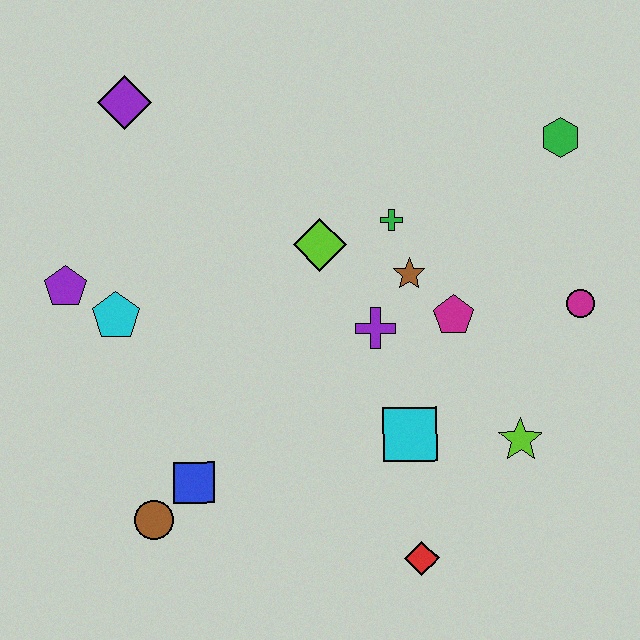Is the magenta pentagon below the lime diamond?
Yes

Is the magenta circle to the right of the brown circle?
Yes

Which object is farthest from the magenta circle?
The purple pentagon is farthest from the magenta circle.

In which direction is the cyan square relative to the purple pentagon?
The cyan square is to the right of the purple pentagon.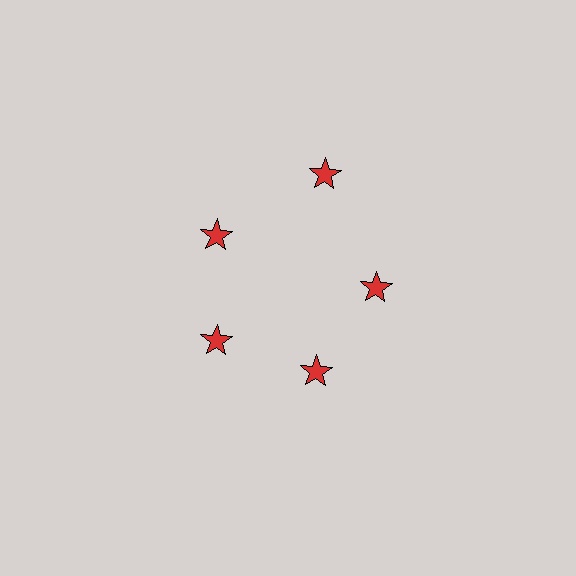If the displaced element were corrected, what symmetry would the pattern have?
It would have 5-fold rotational symmetry — the pattern would map onto itself every 72 degrees.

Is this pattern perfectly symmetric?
No. The 5 red stars are arranged in a ring, but one element near the 1 o'clock position is pushed outward from the center, breaking the 5-fold rotational symmetry.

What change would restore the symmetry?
The symmetry would be restored by moving it inward, back onto the ring so that all 5 stars sit at equal angles and equal distance from the center.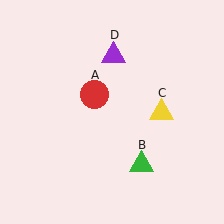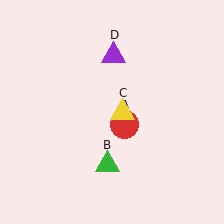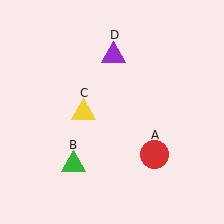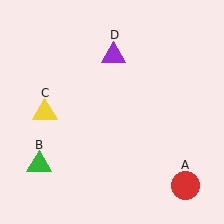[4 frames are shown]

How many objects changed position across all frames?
3 objects changed position: red circle (object A), green triangle (object B), yellow triangle (object C).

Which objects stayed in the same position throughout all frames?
Purple triangle (object D) remained stationary.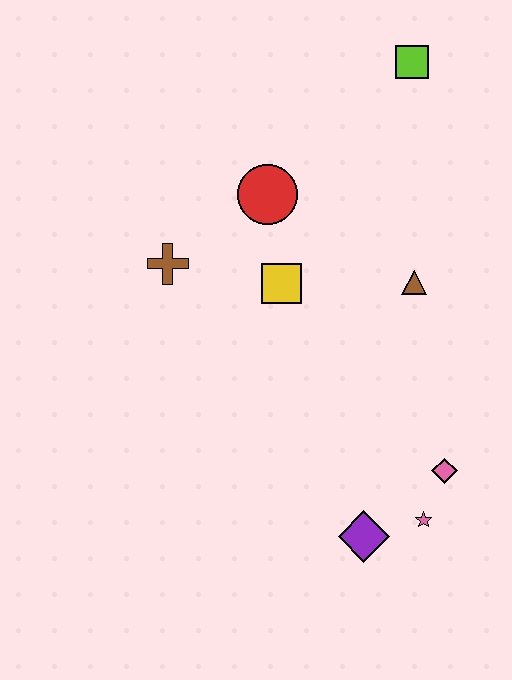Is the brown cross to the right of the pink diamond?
No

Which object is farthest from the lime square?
The purple diamond is farthest from the lime square.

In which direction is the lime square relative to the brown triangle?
The lime square is above the brown triangle.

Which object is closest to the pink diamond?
The pink star is closest to the pink diamond.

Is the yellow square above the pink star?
Yes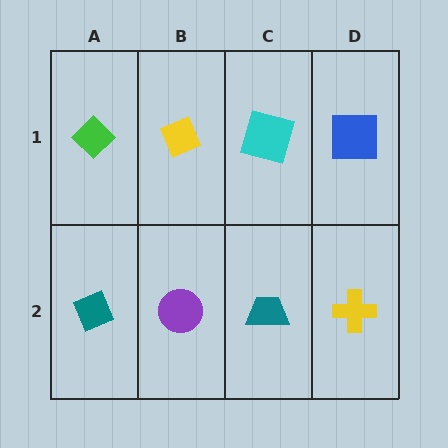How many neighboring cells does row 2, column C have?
3.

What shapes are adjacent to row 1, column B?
A purple circle (row 2, column B), a green diamond (row 1, column A), a cyan square (row 1, column C).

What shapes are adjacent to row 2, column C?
A cyan square (row 1, column C), a purple circle (row 2, column B), a yellow cross (row 2, column D).